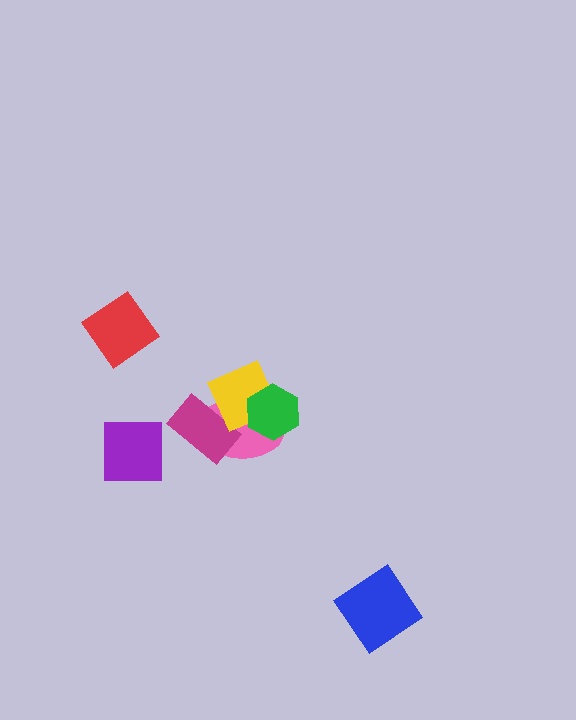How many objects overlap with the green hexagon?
2 objects overlap with the green hexagon.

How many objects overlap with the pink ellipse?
3 objects overlap with the pink ellipse.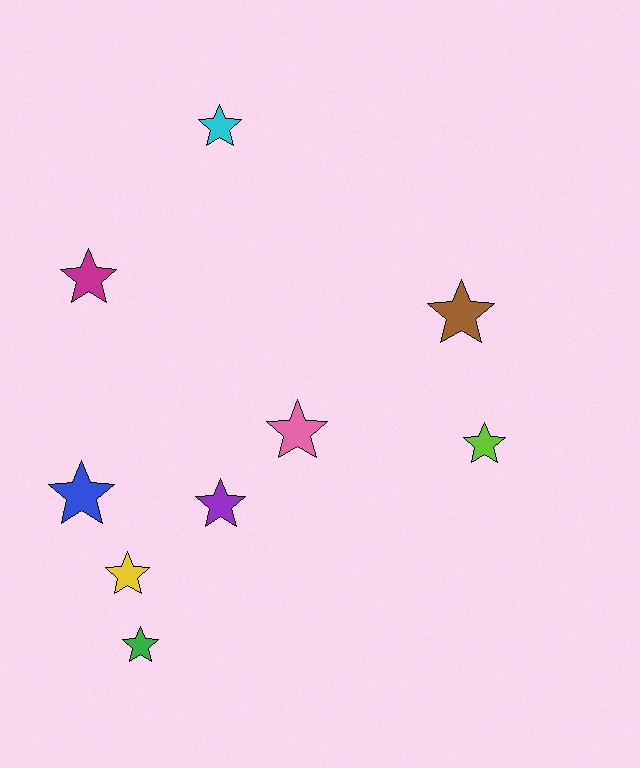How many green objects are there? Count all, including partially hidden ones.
There is 1 green object.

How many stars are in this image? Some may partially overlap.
There are 9 stars.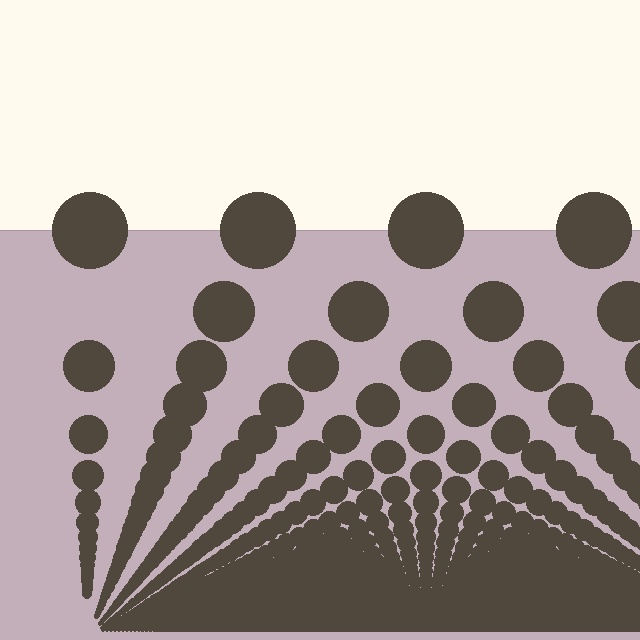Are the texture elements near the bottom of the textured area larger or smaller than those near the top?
Smaller. The gradient is inverted — elements near the bottom are smaller and denser.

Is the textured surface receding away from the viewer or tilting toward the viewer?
The surface appears to tilt toward the viewer. Texture elements get larger and sparser toward the top.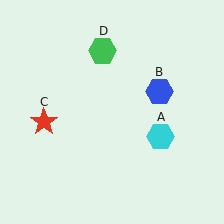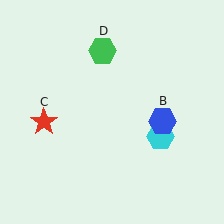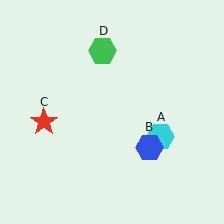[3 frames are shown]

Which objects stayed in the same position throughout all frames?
Cyan hexagon (object A) and red star (object C) and green hexagon (object D) remained stationary.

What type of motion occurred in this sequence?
The blue hexagon (object B) rotated clockwise around the center of the scene.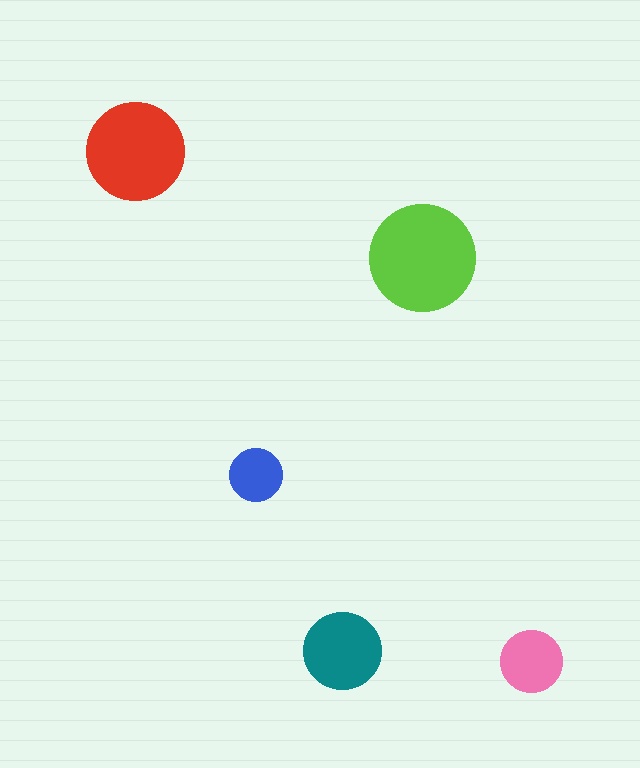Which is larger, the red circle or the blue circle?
The red one.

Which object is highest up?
The red circle is topmost.